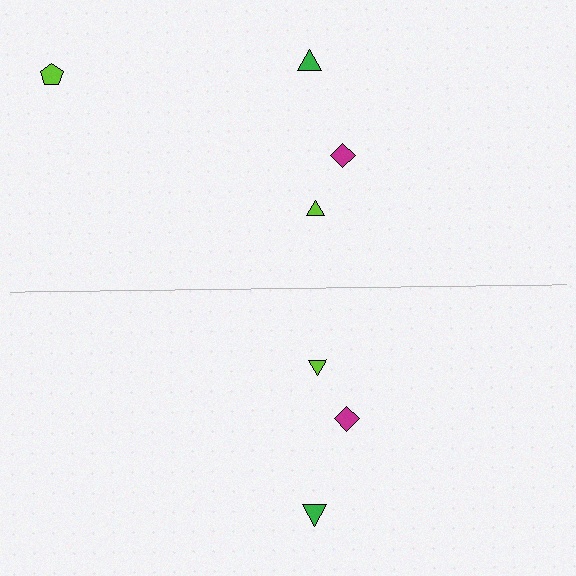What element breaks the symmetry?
A lime pentagon is missing from the bottom side.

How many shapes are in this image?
There are 7 shapes in this image.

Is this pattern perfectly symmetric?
No, the pattern is not perfectly symmetric. A lime pentagon is missing from the bottom side.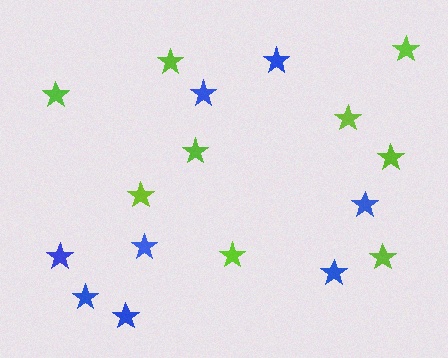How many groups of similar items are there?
There are 2 groups: one group of lime stars (9) and one group of blue stars (8).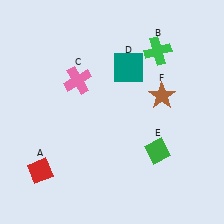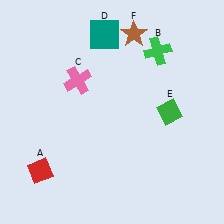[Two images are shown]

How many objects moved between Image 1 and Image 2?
3 objects moved between the two images.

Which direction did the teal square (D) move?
The teal square (D) moved up.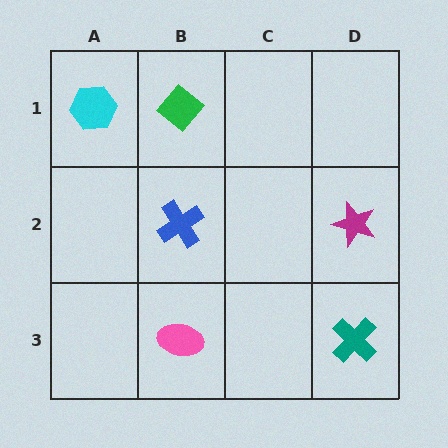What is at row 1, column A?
A cyan hexagon.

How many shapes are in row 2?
2 shapes.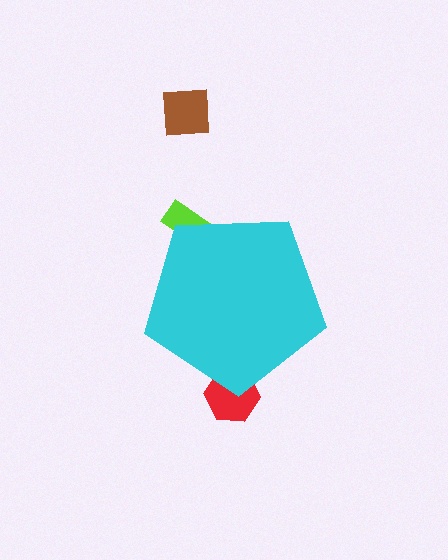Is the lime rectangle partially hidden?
Yes, the lime rectangle is partially hidden behind the cyan pentagon.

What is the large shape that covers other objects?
A cyan pentagon.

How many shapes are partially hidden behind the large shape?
3 shapes are partially hidden.